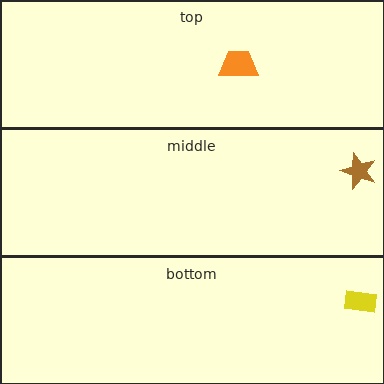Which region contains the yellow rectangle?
The bottom region.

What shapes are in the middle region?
The brown star.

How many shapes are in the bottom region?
1.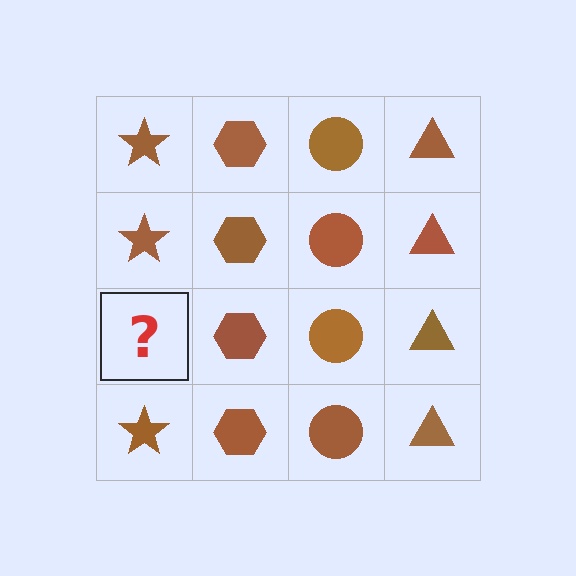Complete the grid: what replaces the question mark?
The question mark should be replaced with a brown star.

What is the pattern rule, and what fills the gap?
The rule is that each column has a consistent shape. The gap should be filled with a brown star.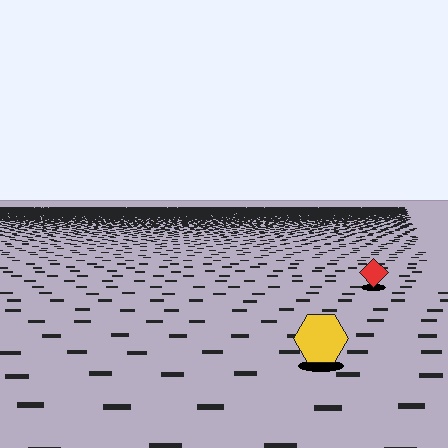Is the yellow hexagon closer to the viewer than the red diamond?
Yes. The yellow hexagon is closer — you can tell from the texture gradient: the ground texture is coarser near it.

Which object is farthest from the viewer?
The red diamond is farthest from the viewer. It appears smaller and the ground texture around it is denser.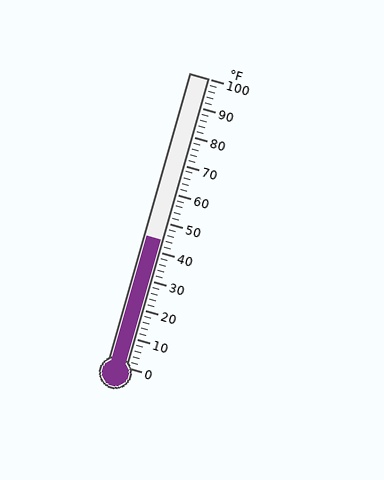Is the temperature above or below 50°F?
The temperature is below 50°F.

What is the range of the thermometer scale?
The thermometer scale ranges from 0°F to 100°F.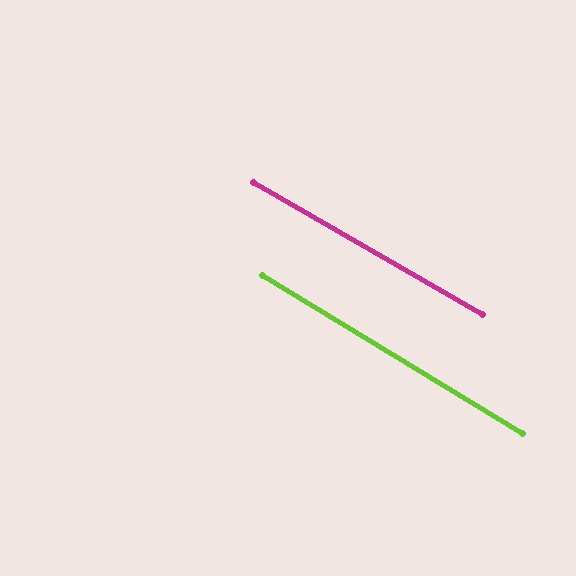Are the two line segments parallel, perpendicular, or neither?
Parallel — their directions differ by only 1.4°.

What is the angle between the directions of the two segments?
Approximately 1 degree.